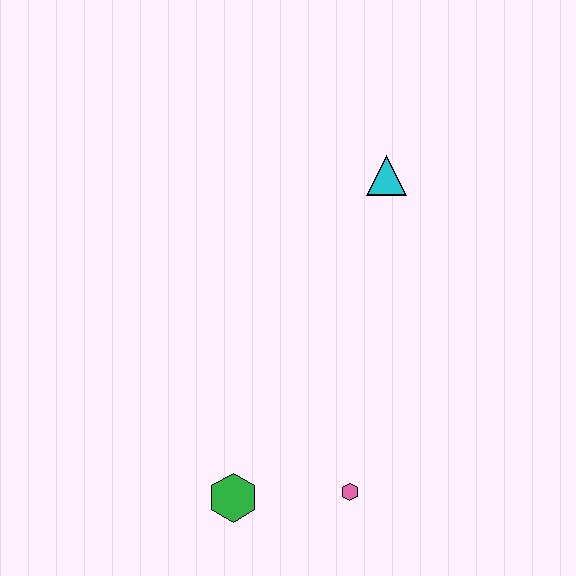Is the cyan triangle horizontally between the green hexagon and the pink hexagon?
No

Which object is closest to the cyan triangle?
The pink hexagon is closest to the cyan triangle.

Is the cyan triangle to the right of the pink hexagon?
Yes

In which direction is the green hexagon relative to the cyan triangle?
The green hexagon is below the cyan triangle.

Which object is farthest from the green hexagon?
The cyan triangle is farthest from the green hexagon.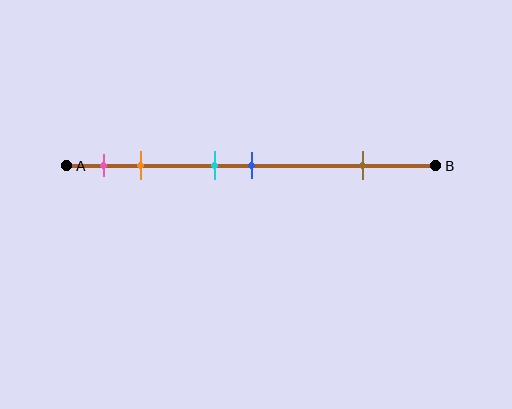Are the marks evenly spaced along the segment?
No, the marks are not evenly spaced.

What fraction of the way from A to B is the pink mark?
The pink mark is approximately 10% (0.1) of the way from A to B.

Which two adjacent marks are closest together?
The cyan and blue marks are the closest adjacent pair.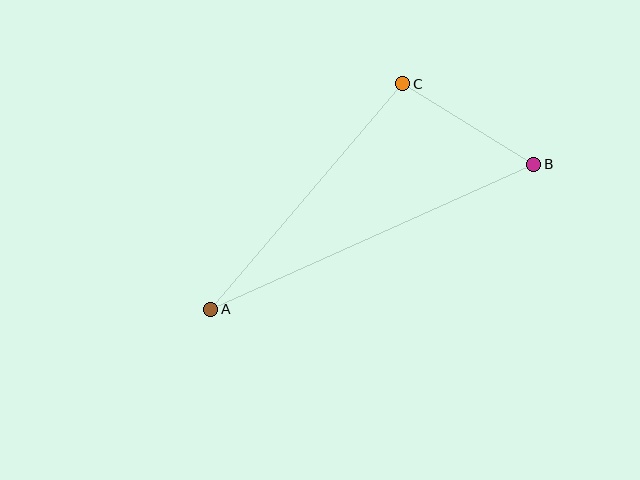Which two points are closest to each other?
Points B and C are closest to each other.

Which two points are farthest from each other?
Points A and B are farthest from each other.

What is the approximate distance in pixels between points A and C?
The distance between A and C is approximately 296 pixels.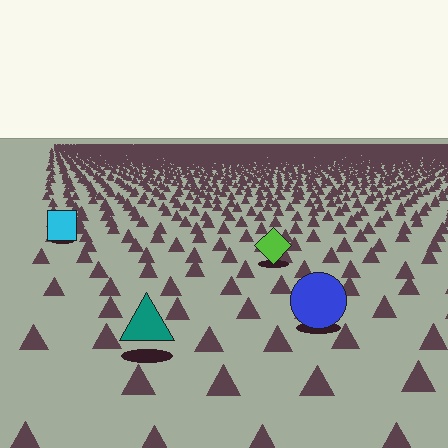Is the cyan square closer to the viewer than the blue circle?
No. The blue circle is closer — you can tell from the texture gradient: the ground texture is coarser near it.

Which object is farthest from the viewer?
The cyan square is farthest from the viewer. It appears smaller and the ground texture around it is denser.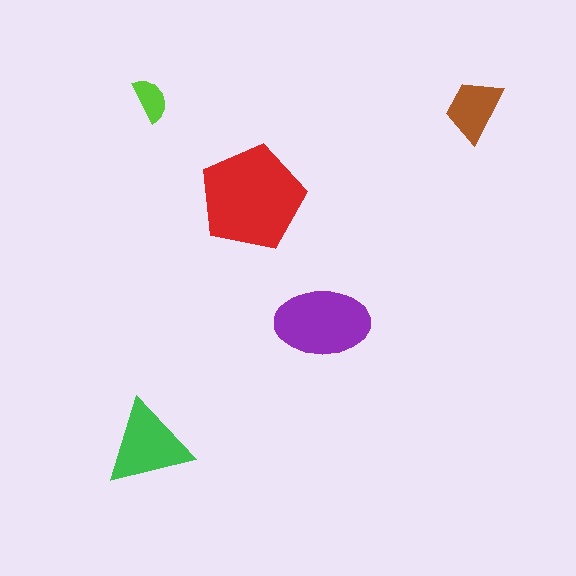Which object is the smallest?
The lime semicircle.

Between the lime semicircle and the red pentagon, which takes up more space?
The red pentagon.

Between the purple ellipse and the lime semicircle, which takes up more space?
The purple ellipse.